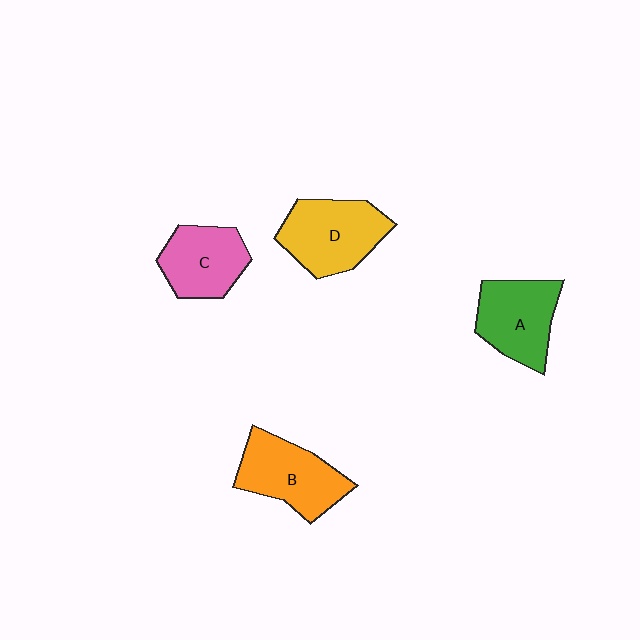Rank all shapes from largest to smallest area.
From largest to smallest: D (yellow), B (orange), A (green), C (pink).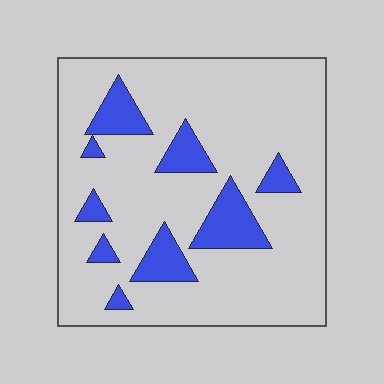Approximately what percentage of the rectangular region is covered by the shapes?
Approximately 15%.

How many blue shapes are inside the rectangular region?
9.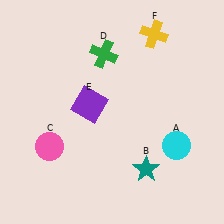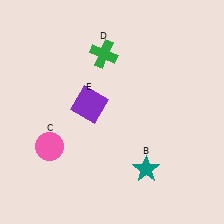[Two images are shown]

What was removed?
The yellow cross (F), the cyan circle (A) were removed in Image 2.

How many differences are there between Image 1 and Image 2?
There are 2 differences between the two images.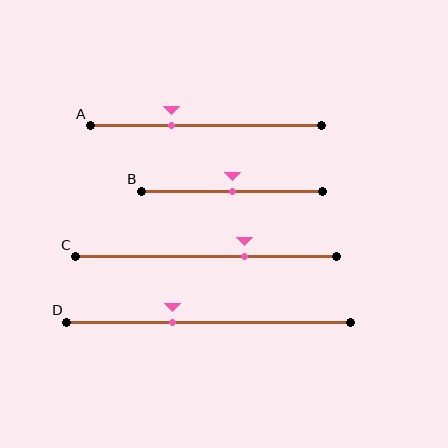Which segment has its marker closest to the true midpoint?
Segment B has its marker closest to the true midpoint.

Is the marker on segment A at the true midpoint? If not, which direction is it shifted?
No, the marker on segment A is shifted to the left by about 15% of the segment length.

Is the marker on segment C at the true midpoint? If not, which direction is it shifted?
No, the marker on segment C is shifted to the right by about 15% of the segment length.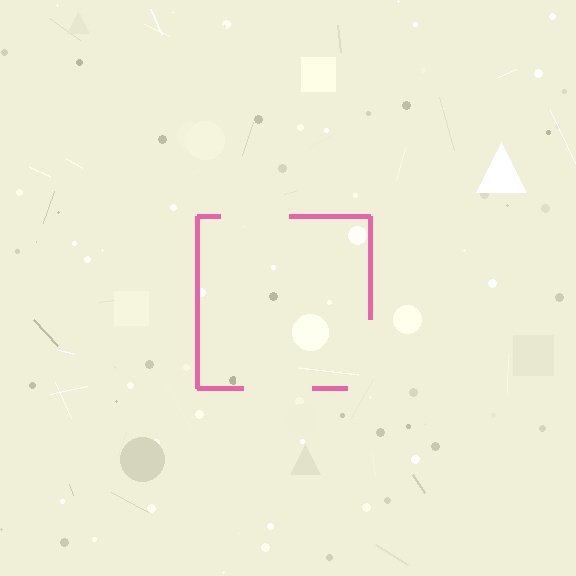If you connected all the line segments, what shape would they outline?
They would outline a square.